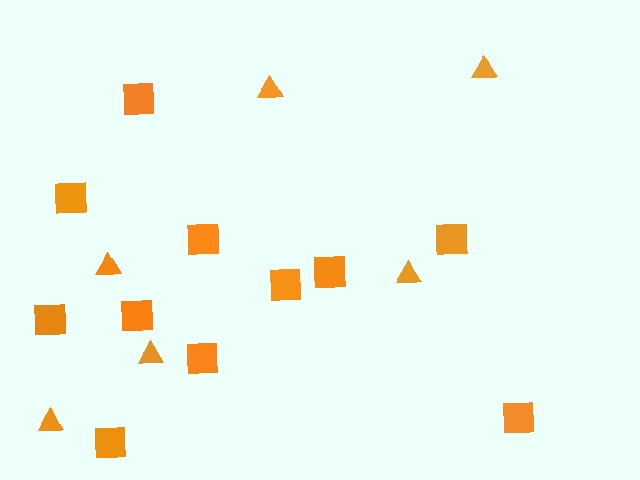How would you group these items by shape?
There are 2 groups: one group of squares (11) and one group of triangles (6).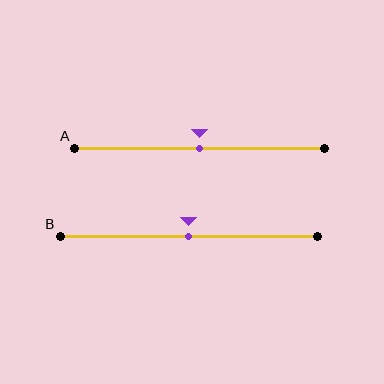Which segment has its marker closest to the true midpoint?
Segment A has its marker closest to the true midpoint.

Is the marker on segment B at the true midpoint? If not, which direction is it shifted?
Yes, the marker on segment B is at the true midpoint.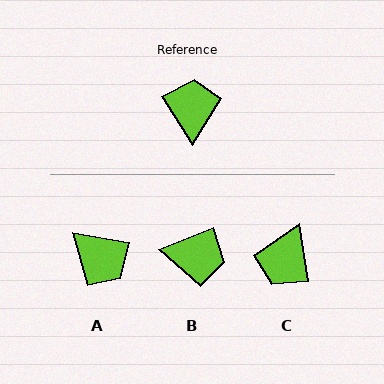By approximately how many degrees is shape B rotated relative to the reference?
Approximately 100 degrees clockwise.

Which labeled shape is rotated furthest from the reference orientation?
C, about 157 degrees away.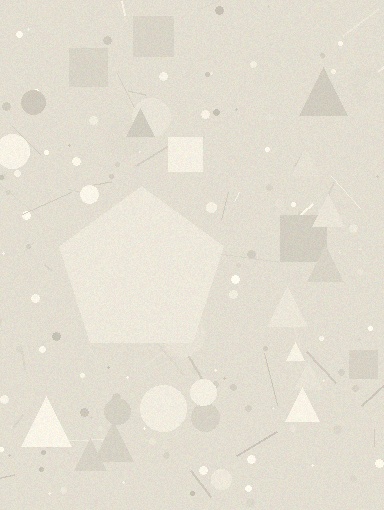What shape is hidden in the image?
A pentagon is hidden in the image.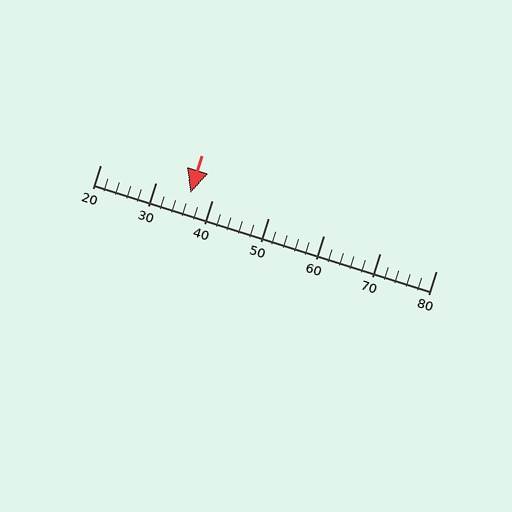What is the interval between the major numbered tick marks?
The major tick marks are spaced 10 units apart.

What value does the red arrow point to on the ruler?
The red arrow points to approximately 36.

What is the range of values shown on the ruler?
The ruler shows values from 20 to 80.